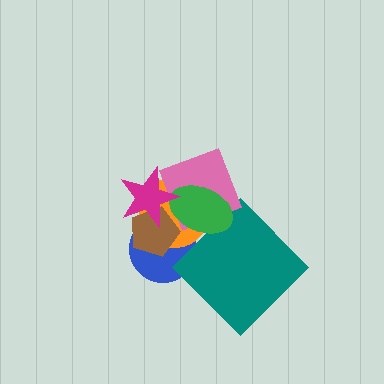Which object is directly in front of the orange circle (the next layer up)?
The brown pentagon is directly in front of the orange circle.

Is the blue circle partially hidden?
Yes, it is partially covered by another shape.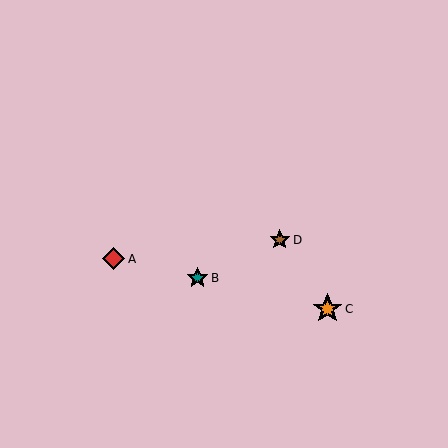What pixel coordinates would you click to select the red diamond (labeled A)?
Click at (114, 259) to select the red diamond A.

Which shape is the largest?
The orange star (labeled C) is the largest.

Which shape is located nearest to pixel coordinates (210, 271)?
The teal star (labeled B) at (197, 278) is nearest to that location.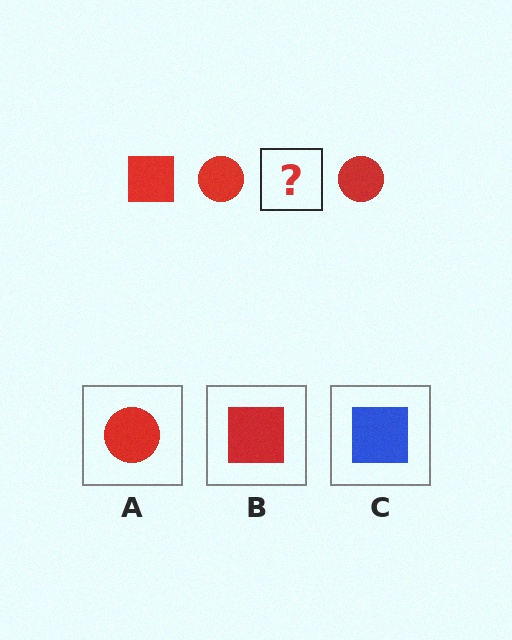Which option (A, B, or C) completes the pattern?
B.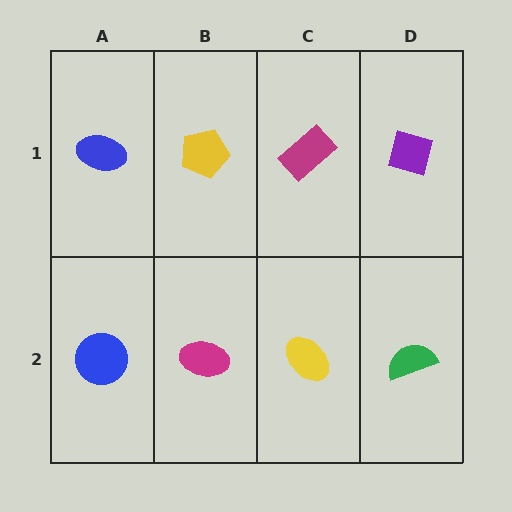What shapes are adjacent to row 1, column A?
A blue circle (row 2, column A), a yellow pentagon (row 1, column B).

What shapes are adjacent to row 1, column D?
A green semicircle (row 2, column D), a magenta rectangle (row 1, column C).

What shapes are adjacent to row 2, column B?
A yellow pentagon (row 1, column B), a blue circle (row 2, column A), a yellow ellipse (row 2, column C).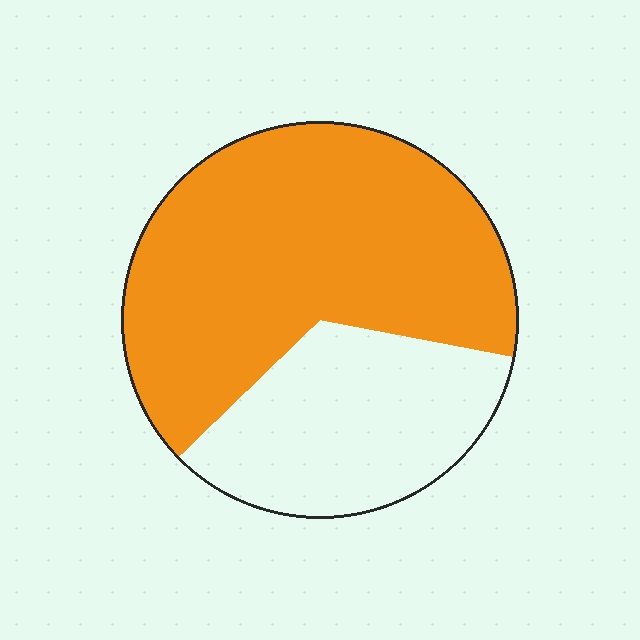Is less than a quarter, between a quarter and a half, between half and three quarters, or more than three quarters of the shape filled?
Between half and three quarters.